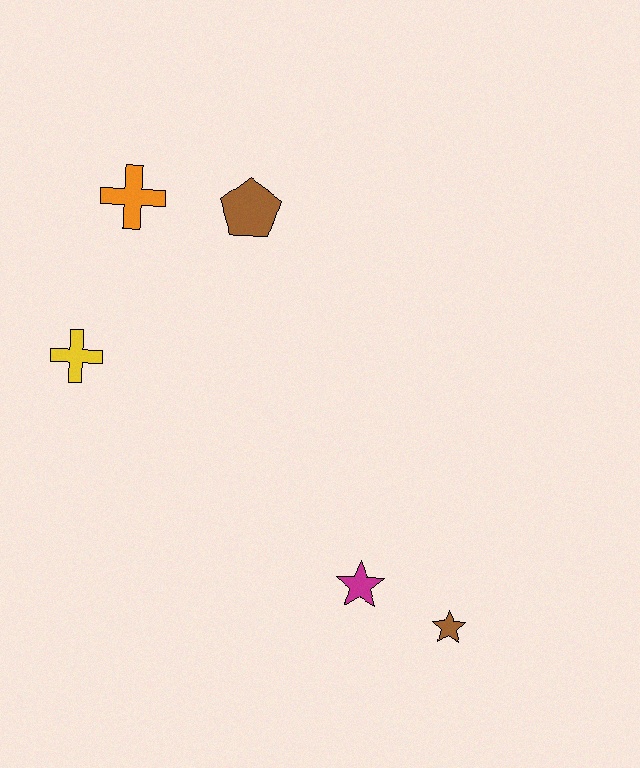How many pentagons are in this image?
There is 1 pentagon.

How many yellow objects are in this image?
There is 1 yellow object.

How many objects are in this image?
There are 5 objects.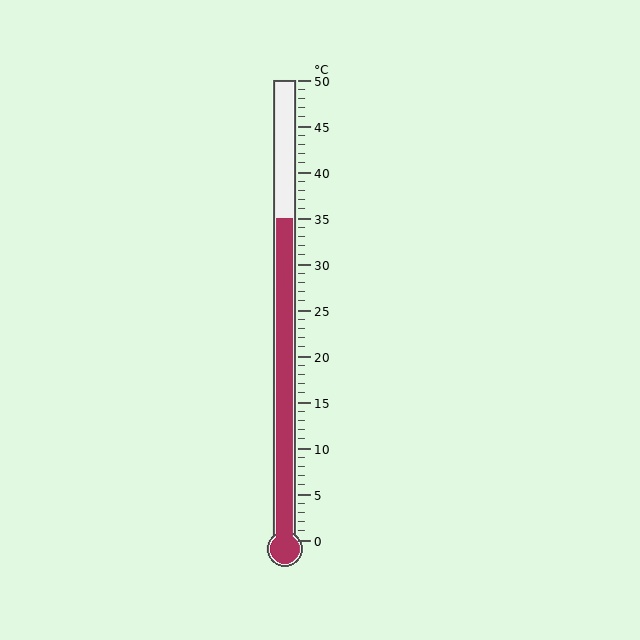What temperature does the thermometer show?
The thermometer shows approximately 35°C.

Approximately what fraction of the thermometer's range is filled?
The thermometer is filled to approximately 70% of its range.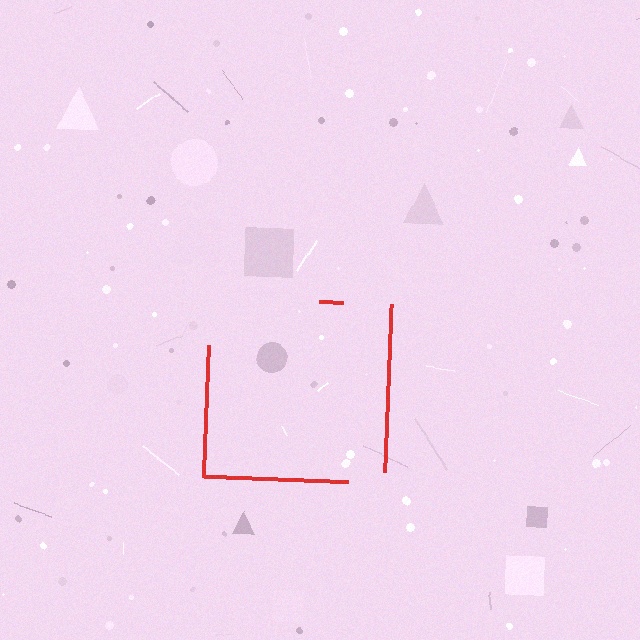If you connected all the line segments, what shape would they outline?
They would outline a square.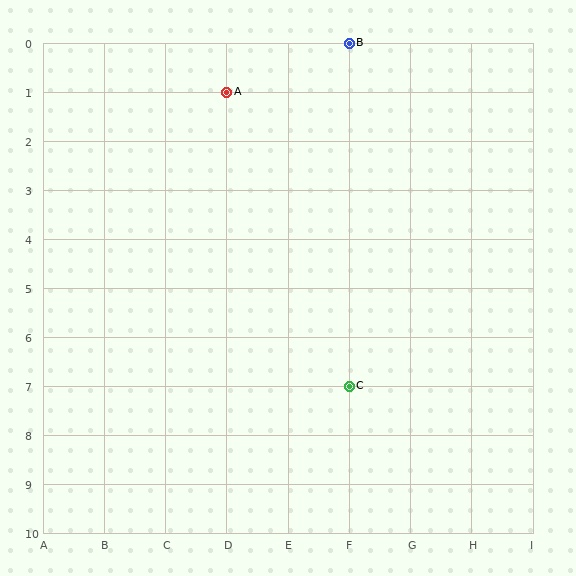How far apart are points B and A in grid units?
Points B and A are 2 columns and 1 row apart (about 2.2 grid units diagonally).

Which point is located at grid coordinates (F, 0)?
Point B is at (F, 0).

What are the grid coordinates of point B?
Point B is at grid coordinates (F, 0).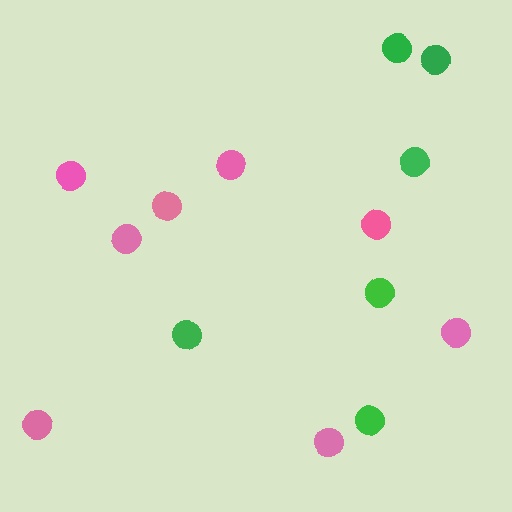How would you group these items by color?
There are 2 groups: one group of green circles (6) and one group of pink circles (8).